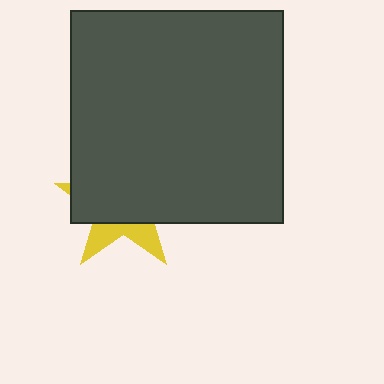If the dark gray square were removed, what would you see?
You would see the complete yellow star.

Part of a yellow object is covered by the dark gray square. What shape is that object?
It is a star.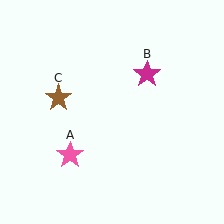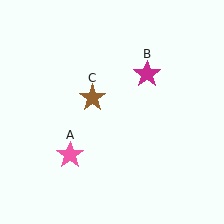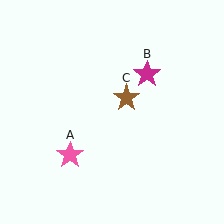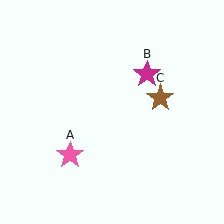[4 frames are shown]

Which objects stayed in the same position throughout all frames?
Pink star (object A) and magenta star (object B) remained stationary.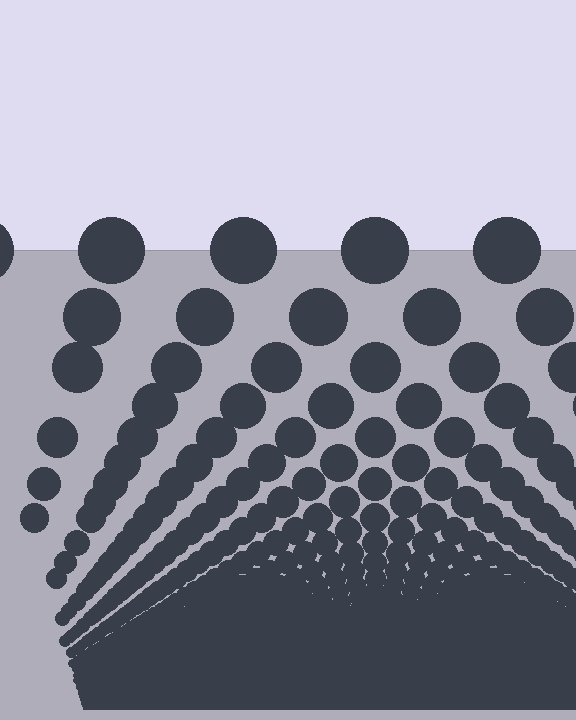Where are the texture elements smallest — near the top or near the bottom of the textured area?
Near the bottom.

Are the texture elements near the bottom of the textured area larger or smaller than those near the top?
Smaller. The gradient is inverted — elements near the bottom are smaller and denser.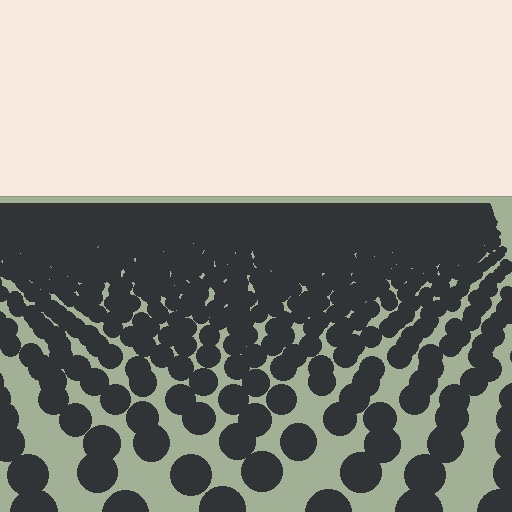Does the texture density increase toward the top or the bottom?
Density increases toward the top.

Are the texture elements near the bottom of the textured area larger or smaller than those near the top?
Larger. Near the bottom, elements are closer to the viewer and appear at a bigger on-screen size.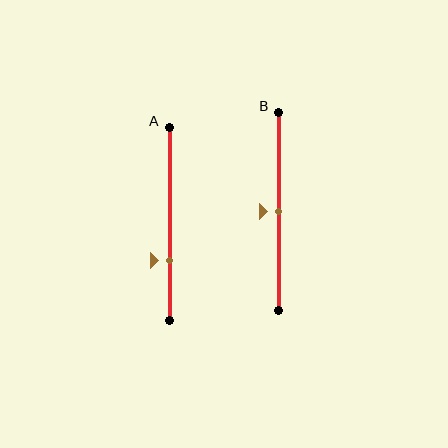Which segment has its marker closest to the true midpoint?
Segment B has its marker closest to the true midpoint.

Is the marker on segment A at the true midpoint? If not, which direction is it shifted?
No, the marker on segment A is shifted downward by about 19% of the segment length.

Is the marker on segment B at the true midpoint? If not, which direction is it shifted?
Yes, the marker on segment B is at the true midpoint.